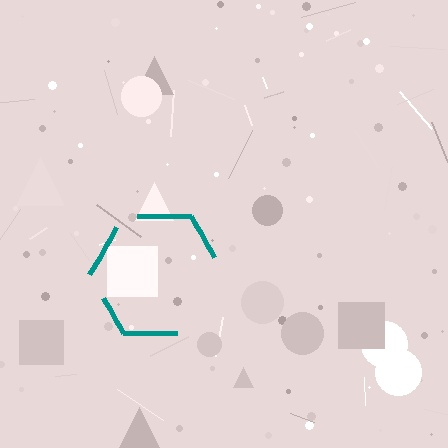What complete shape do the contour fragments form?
The contour fragments form a hexagon.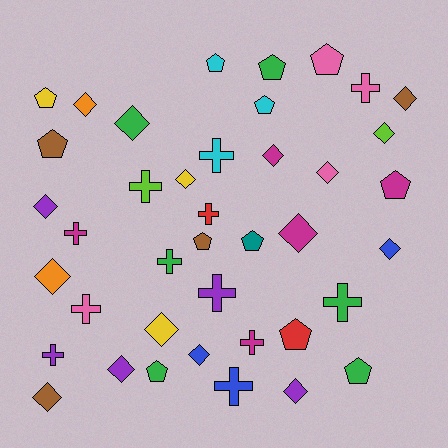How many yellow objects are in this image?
There are 3 yellow objects.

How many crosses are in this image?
There are 12 crosses.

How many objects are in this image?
There are 40 objects.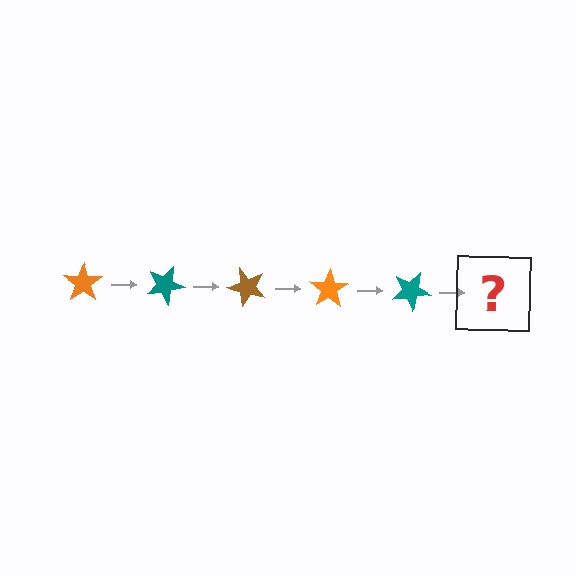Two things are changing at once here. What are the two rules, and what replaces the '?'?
The two rules are that it rotates 25 degrees each step and the color cycles through orange, teal, and brown. The '?' should be a brown star, rotated 125 degrees from the start.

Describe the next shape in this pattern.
It should be a brown star, rotated 125 degrees from the start.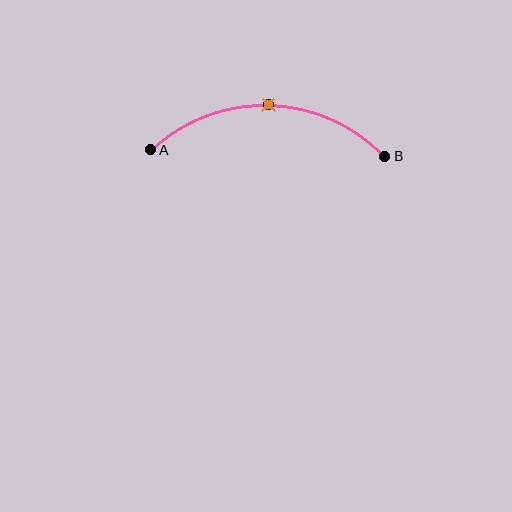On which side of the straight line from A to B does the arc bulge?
The arc bulges above the straight line connecting A and B.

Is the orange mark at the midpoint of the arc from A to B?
Yes. The orange mark lies on the arc at equal arc-length from both A and B — it is the arc midpoint.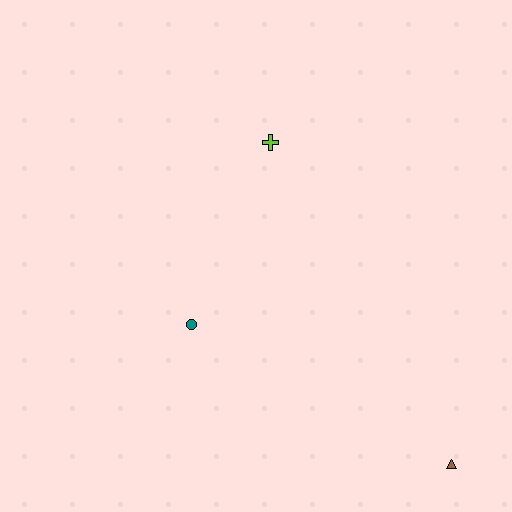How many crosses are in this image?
There is 1 cross.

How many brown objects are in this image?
There is 1 brown object.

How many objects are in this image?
There are 3 objects.